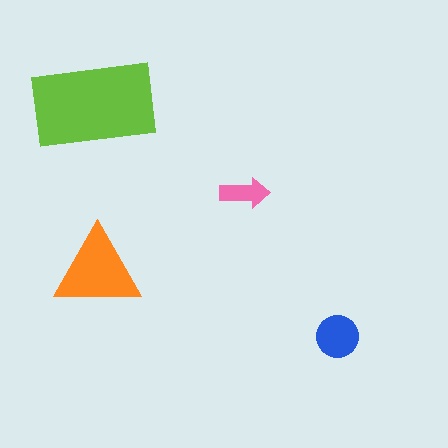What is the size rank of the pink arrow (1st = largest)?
4th.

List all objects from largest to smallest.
The lime rectangle, the orange triangle, the blue circle, the pink arrow.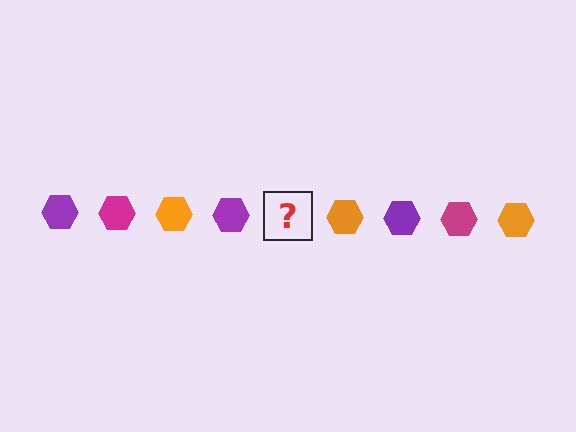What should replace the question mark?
The question mark should be replaced with a magenta hexagon.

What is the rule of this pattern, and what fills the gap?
The rule is that the pattern cycles through purple, magenta, orange hexagons. The gap should be filled with a magenta hexagon.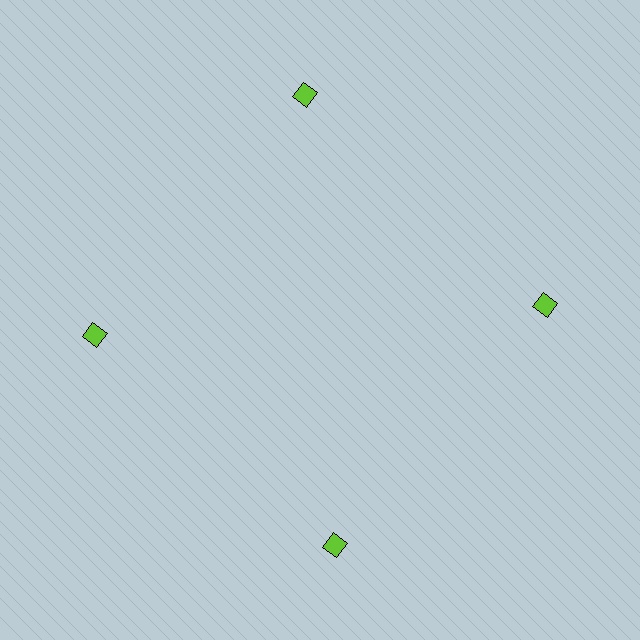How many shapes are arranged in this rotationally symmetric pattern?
There are 4 shapes, arranged in 4 groups of 1.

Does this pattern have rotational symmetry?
Yes, this pattern has 4-fold rotational symmetry. It looks the same after rotating 90 degrees around the center.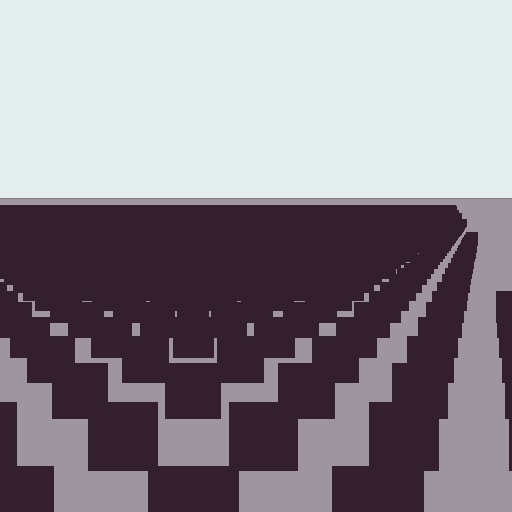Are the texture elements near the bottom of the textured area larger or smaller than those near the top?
Larger. Near the bottom, elements are closer to the viewer and appear at a bigger on-screen size.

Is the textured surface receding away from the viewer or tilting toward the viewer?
The surface is receding away from the viewer. Texture elements get smaller and denser toward the top.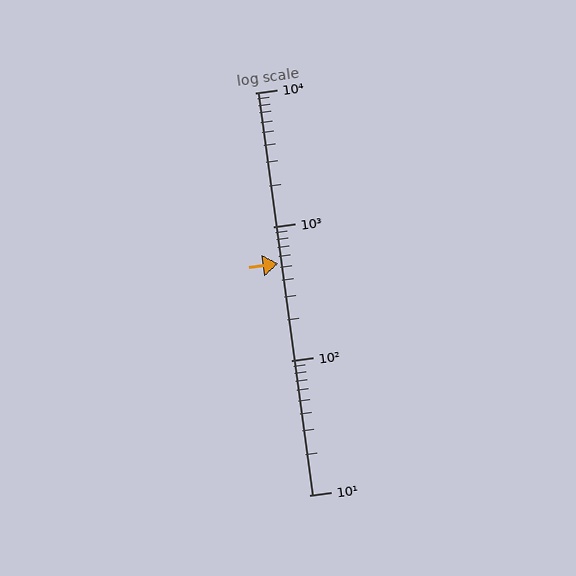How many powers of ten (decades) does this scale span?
The scale spans 3 decades, from 10 to 10000.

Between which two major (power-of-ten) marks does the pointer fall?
The pointer is between 100 and 1000.